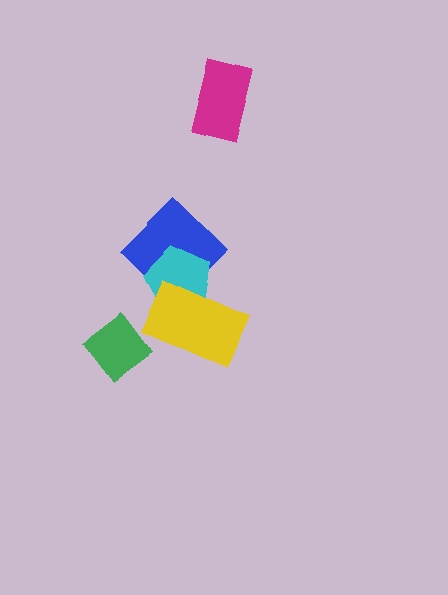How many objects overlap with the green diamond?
0 objects overlap with the green diamond.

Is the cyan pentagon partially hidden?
Yes, it is partially covered by another shape.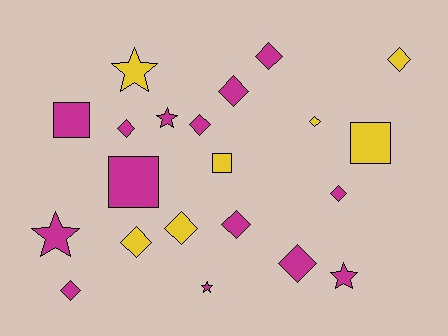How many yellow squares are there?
There are 2 yellow squares.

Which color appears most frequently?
Magenta, with 14 objects.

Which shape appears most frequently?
Diamond, with 12 objects.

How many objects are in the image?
There are 21 objects.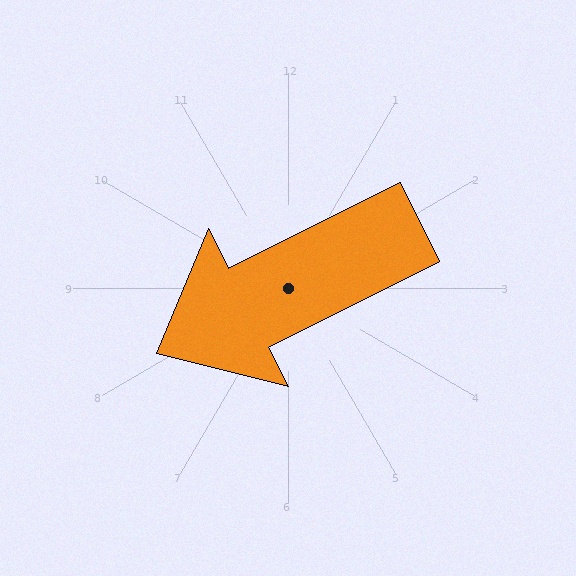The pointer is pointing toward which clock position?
Roughly 8 o'clock.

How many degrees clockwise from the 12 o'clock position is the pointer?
Approximately 243 degrees.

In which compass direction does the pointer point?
Southwest.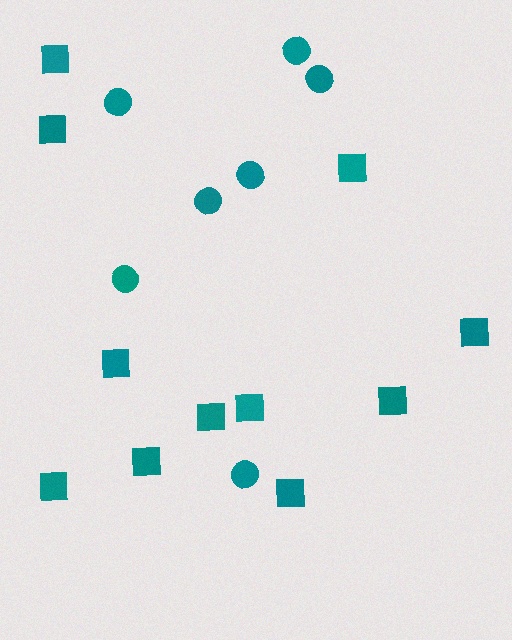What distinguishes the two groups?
There are 2 groups: one group of squares (11) and one group of circles (7).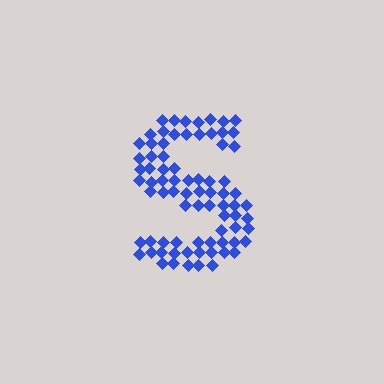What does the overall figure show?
The overall figure shows the letter S.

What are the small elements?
The small elements are diamonds.